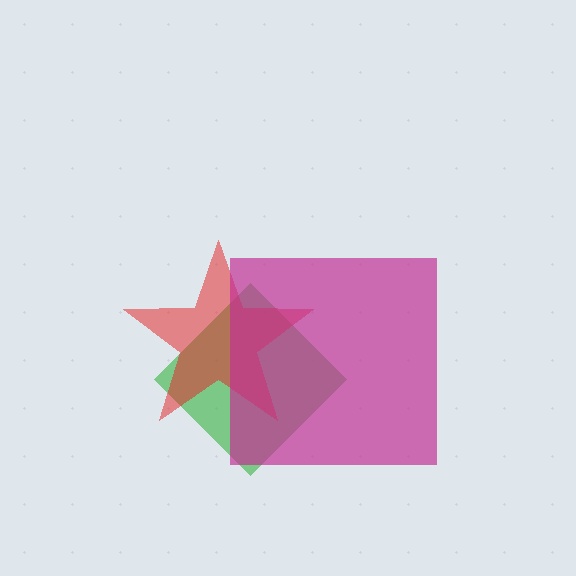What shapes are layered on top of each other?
The layered shapes are: a green diamond, a red star, a magenta square.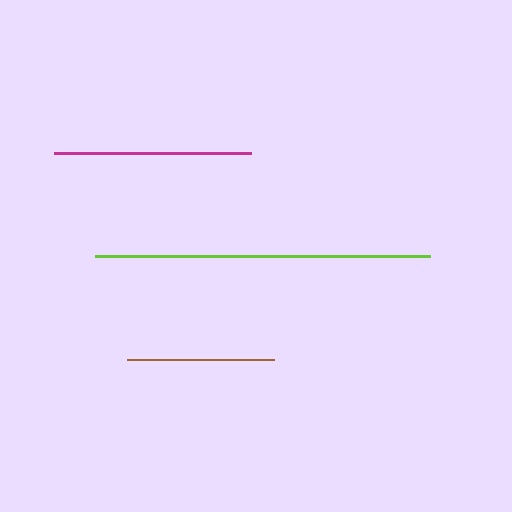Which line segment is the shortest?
The brown line is the shortest at approximately 147 pixels.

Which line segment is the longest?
The lime line is the longest at approximately 335 pixels.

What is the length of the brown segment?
The brown segment is approximately 147 pixels long.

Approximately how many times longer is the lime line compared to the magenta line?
The lime line is approximately 1.7 times the length of the magenta line.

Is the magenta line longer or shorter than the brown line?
The magenta line is longer than the brown line.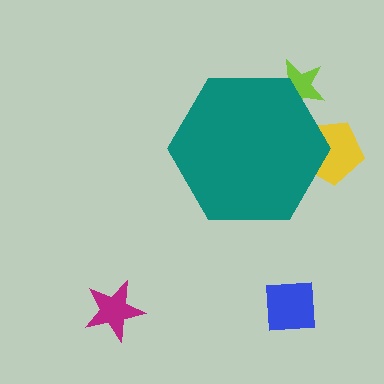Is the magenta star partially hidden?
No, the magenta star is fully visible.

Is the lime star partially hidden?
Yes, the lime star is partially hidden behind the teal hexagon.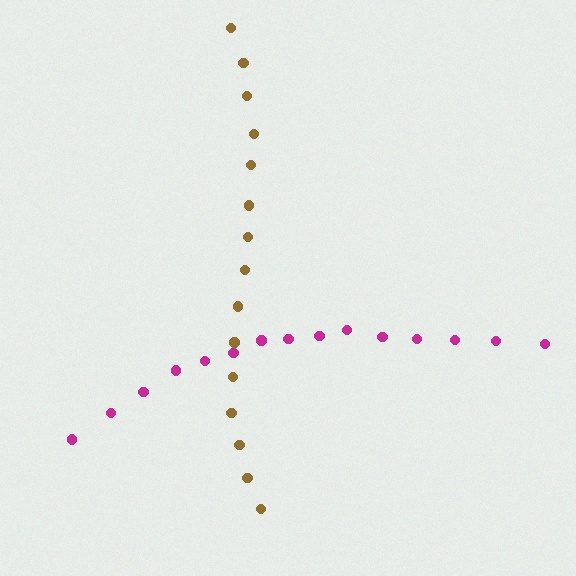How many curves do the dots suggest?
There are 2 distinct paths.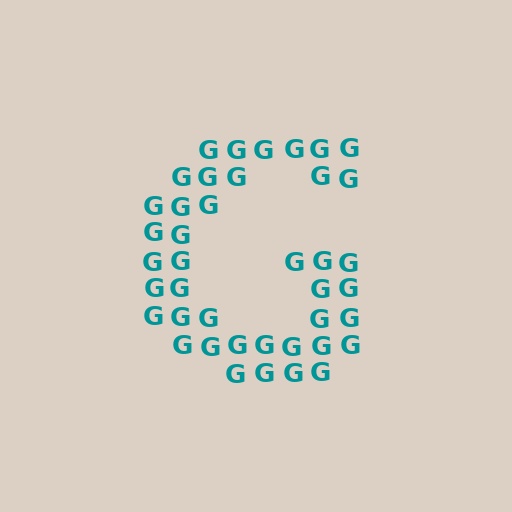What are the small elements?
The small elements are letter G's.